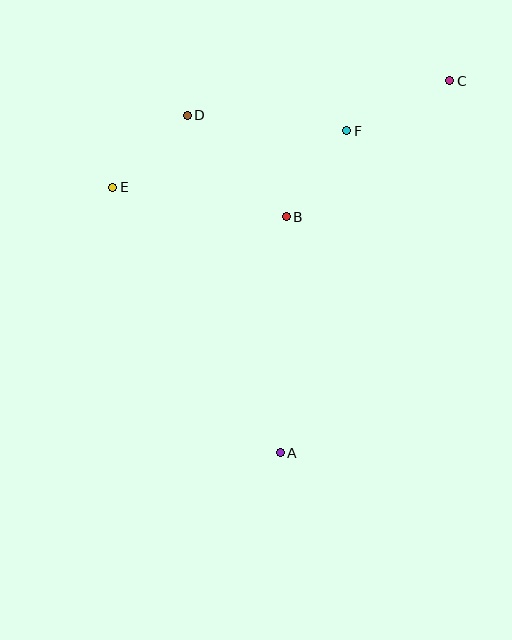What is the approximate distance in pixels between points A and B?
The distance between A and B is approximately 236 pixels.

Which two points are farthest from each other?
Points A and C are farthest from each other.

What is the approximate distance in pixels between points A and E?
The distance between A and E is approximately 314 pixels.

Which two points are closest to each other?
Points D and E are closest to each other.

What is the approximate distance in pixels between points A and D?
The distance between A and D is approximately 350 pixels.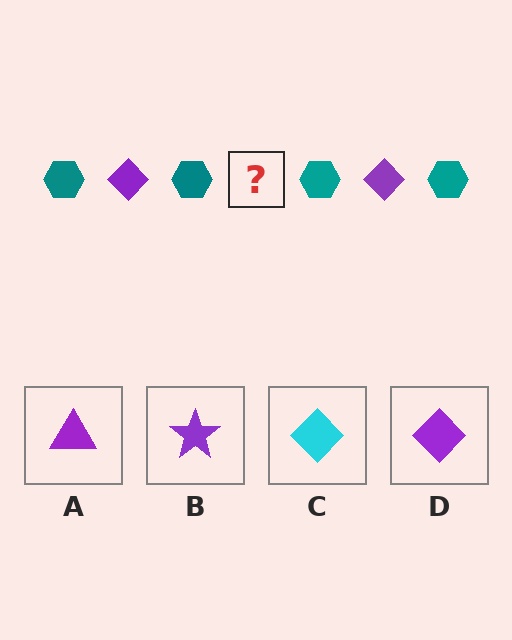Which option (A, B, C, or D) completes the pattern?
D.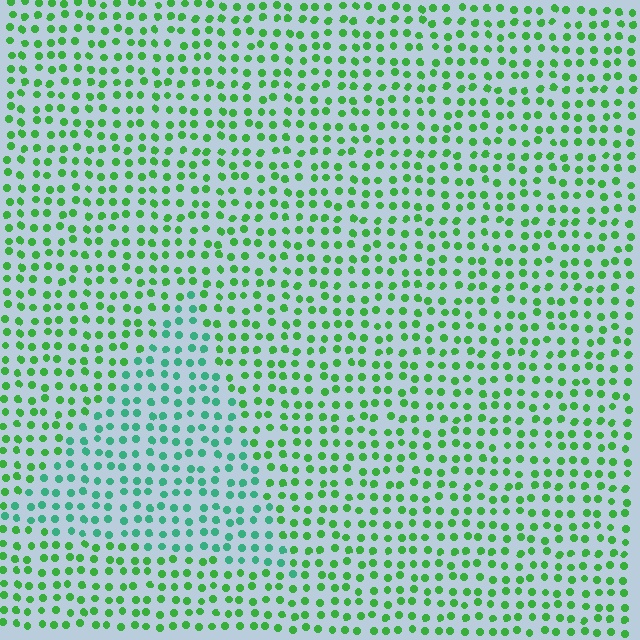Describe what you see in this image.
The image is filled with small green elements in a uniform arrangement. A triangle-shaped region is visible where the elements are tinted to a slightly different hue, forming a subtle color boundary.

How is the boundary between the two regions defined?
The boundary is defined purely by a slight shift in hue (about 35 degrees). Spacing, size, and orientation are identical on both sides.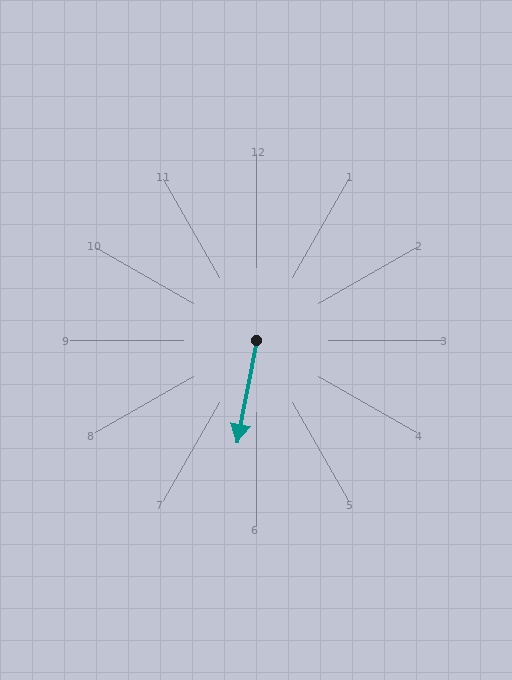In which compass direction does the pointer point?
South.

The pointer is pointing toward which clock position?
Roughly 6 o'clock.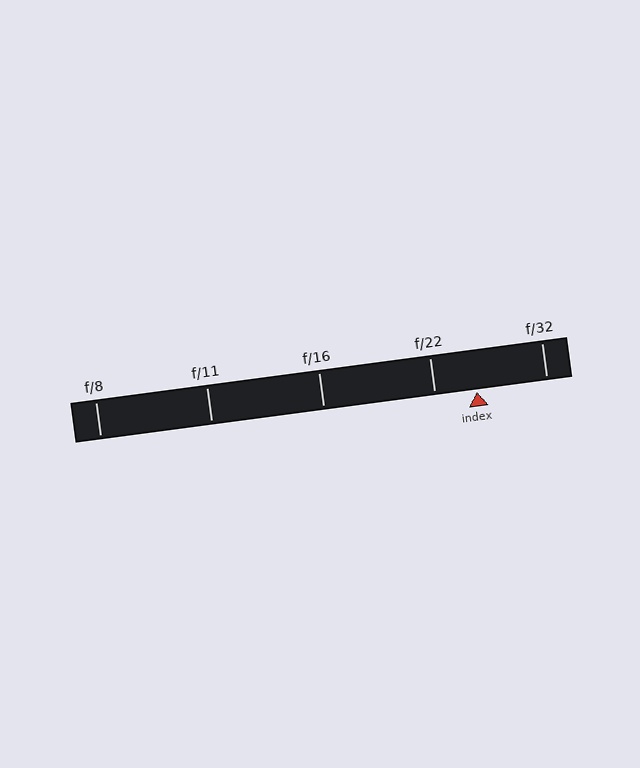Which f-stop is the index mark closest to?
The index mark is closest to f/22.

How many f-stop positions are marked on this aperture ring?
There are 5 f-stop positions marked.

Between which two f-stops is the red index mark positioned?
The index mark is between f/22 and f/32.